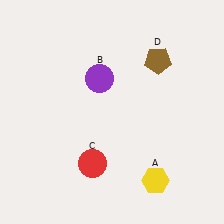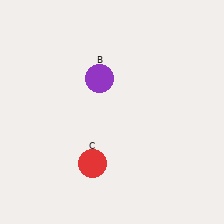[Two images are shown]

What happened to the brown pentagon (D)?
The brown pentagon (D) was removed in Image 2. It was in the top-right area of Image 1.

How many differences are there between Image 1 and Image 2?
There are 2 differences between the two images.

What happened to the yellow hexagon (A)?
The yellow hexagon (A) was removed in Image 2. It was in the bottom-right area of Image 1.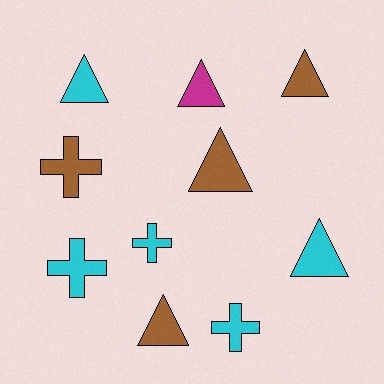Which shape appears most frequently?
Triangle, with 6 objects.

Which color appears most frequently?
Cyan, with 5 objects.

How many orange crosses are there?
There are no orange crosses.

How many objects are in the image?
There are 10 objects.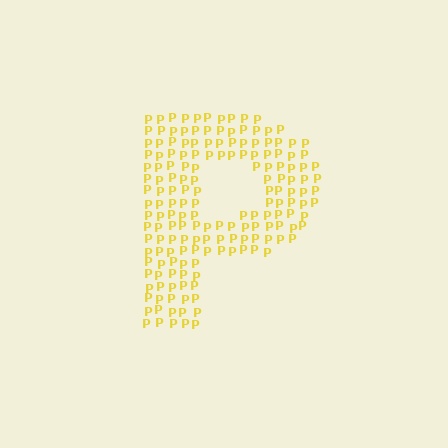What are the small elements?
The small elements are letter P's.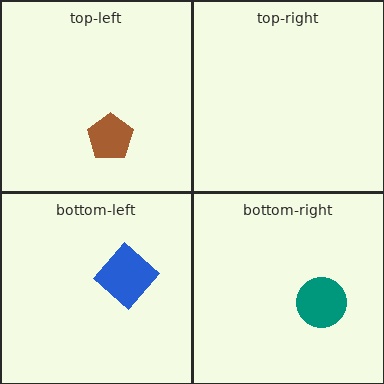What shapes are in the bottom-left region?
The blue diamond.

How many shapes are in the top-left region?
1.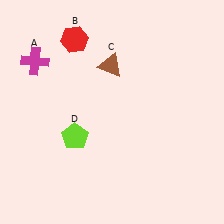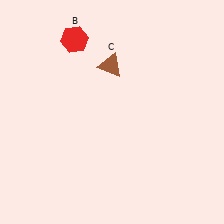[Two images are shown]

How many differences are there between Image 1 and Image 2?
There are 2 differences between the two images.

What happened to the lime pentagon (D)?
The lime pentagon (D) was removed in Image 2. It was in the bottom-left area of Image 1.